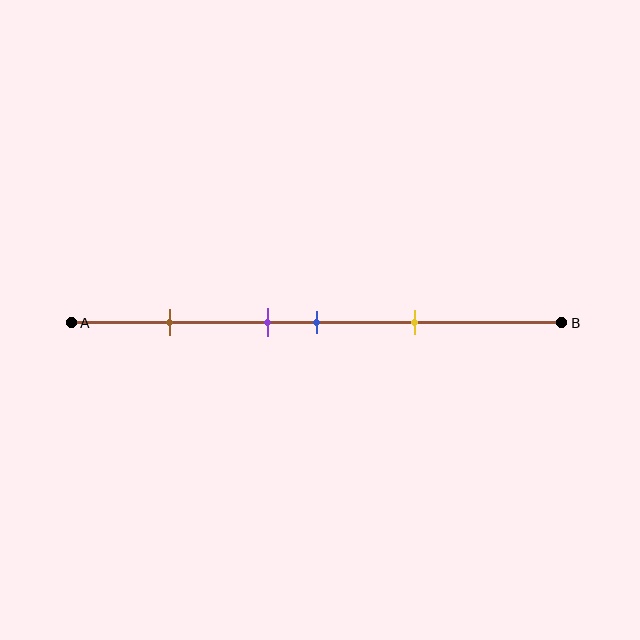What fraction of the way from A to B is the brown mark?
The brown mark is approximately 20% (0.2) of the way from A to B.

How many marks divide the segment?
There are 4 marks dividing the segment.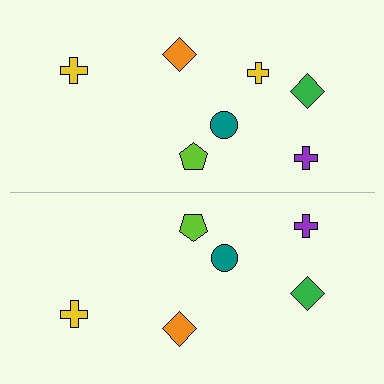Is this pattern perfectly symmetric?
No, the pattern is not perfectly symmetric. A yellow cross is missing from the bottom side.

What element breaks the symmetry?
A yellow cross is missing from the bottom side.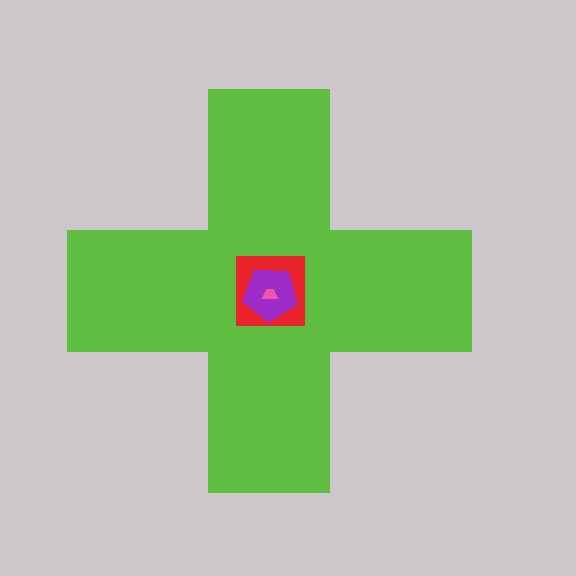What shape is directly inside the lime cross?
The red square.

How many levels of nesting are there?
4.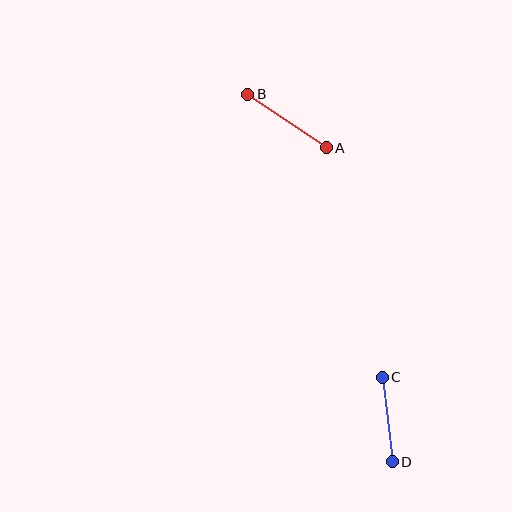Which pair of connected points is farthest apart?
Points A and B are farthest apart.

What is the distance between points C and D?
The distance is approximately 85 pixels.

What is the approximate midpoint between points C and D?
The midpoint is at approximately (387, 419) pixels.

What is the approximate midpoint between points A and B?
The midpoint is at approximately (287, 121) pixels.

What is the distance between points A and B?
The distance is approximately 95 pixels.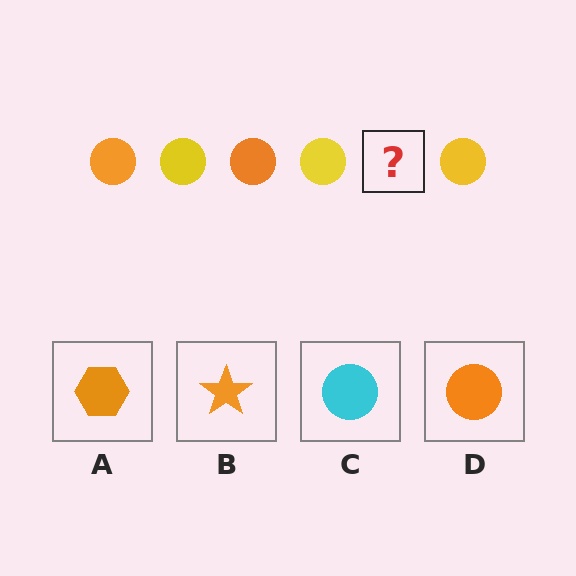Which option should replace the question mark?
Option D.